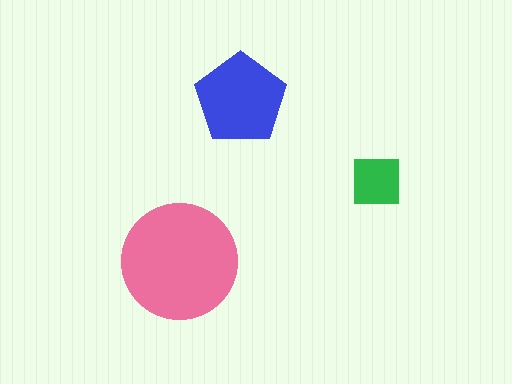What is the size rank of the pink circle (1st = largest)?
1st.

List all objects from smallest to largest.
The green square, the blue pentagon, the pink circle.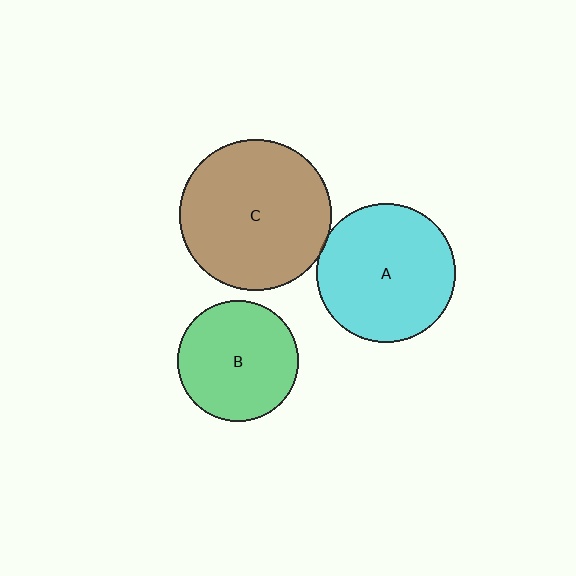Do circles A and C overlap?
Yes.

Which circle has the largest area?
Circle C (brown).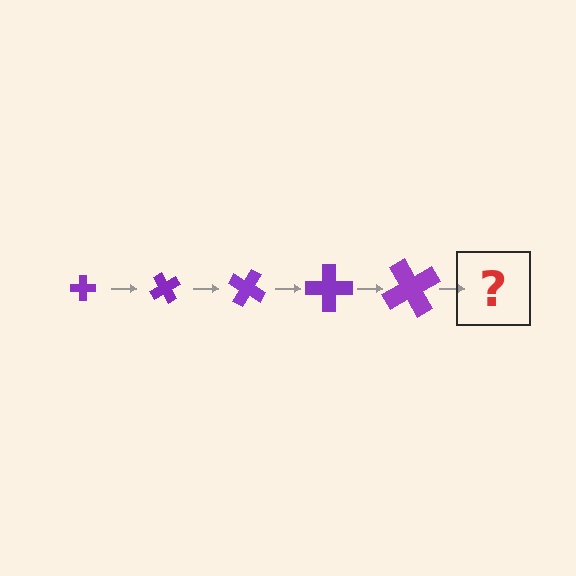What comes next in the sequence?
The next element should be a cross, larger than the previous one and rotated 300 degrees from the start.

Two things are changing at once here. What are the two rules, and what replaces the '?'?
The two rules are that the cross grows larger each step and it rotates 60 degrees each step. The '?' should be a cross, larger than the previous one and rotated 300 degrees from the start.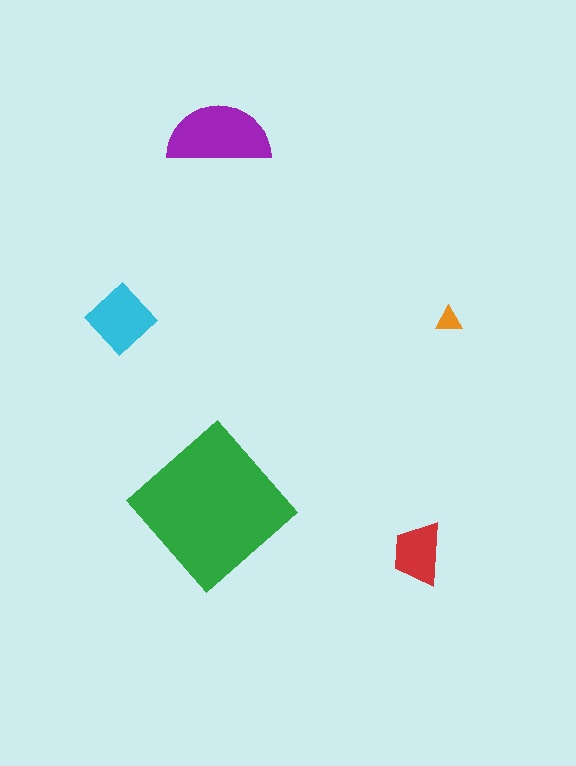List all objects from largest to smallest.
The green diamond, the purple semicircle, the cyan diamond, the red trapezoid, the orange triangle.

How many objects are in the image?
There are 5 objects in the image.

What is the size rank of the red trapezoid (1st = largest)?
4th.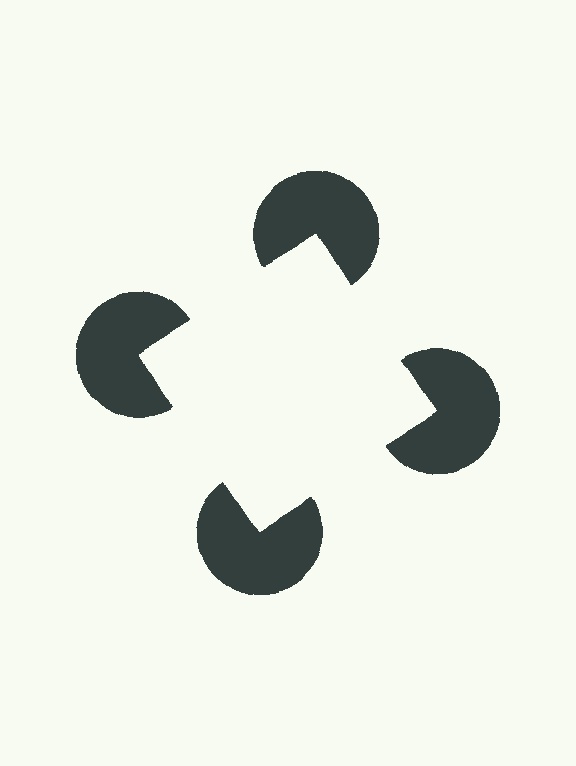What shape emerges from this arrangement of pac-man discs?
An illusory square — its edges are inferred from the aligned wedge cuts in the pac-man discs, not physically drawn.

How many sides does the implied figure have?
4 sides.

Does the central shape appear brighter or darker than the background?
It typically appears slightly brighter than the background, even though no actual brightness change is drawn.